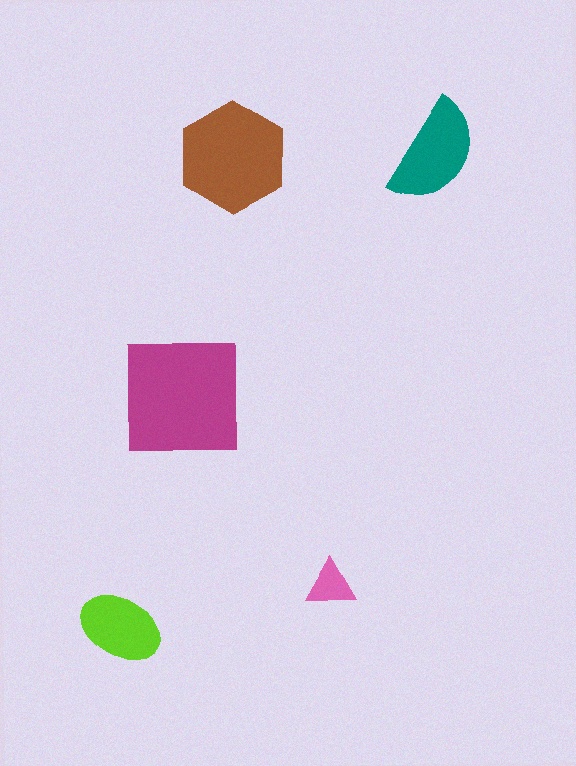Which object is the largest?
The magenta square.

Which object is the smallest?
The pink triangle.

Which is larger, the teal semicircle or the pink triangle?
The teal semicircle.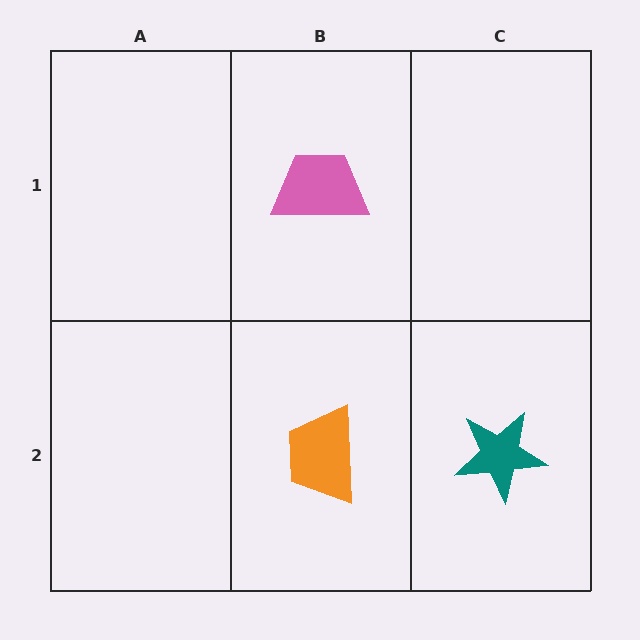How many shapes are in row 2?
2 shapes.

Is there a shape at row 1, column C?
No, that cell is empty.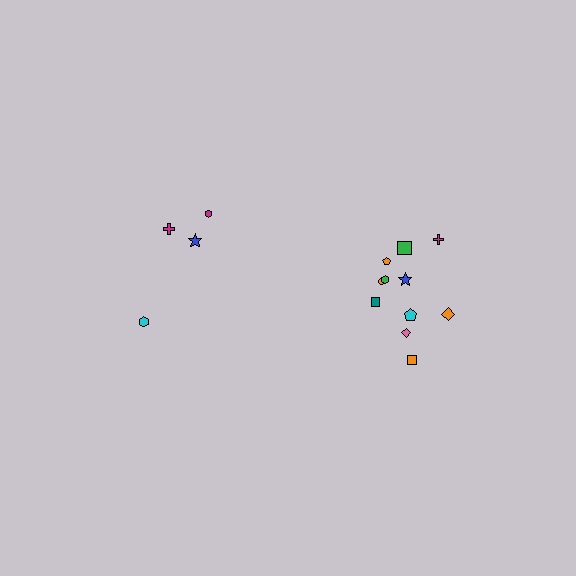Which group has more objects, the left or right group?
The right group.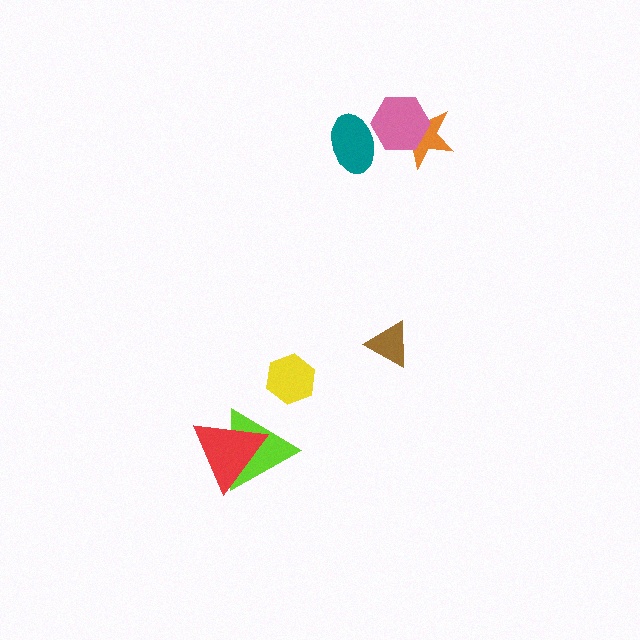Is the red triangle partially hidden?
No, no other shape covers it.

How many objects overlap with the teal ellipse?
1 object overlaps with the teal ellipse.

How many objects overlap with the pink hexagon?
2 objects overlap with the pink hexagon.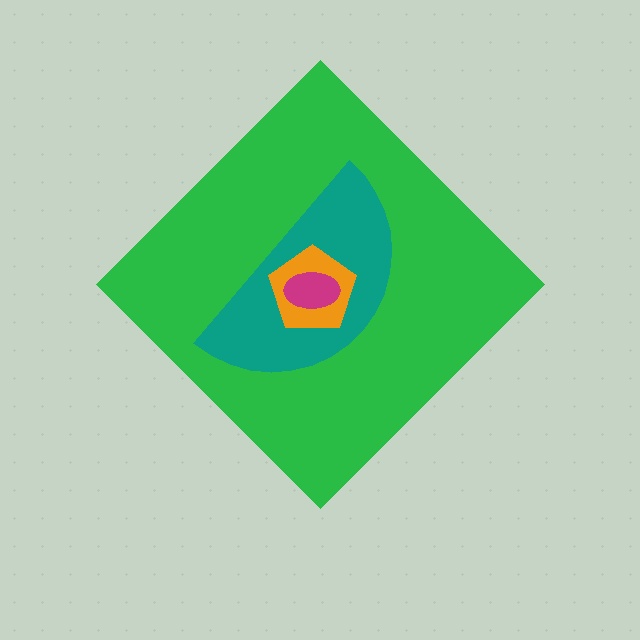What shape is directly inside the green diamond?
The teal semicircle.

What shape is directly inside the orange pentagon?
The magenta ellipse.